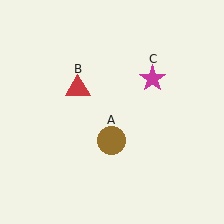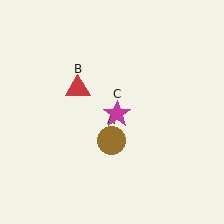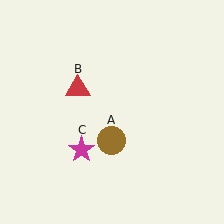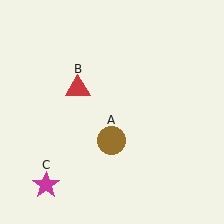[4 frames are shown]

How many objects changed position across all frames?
1 object changed position: magenta star (object C).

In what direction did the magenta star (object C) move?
The magenta star (object C) moved down and to the left.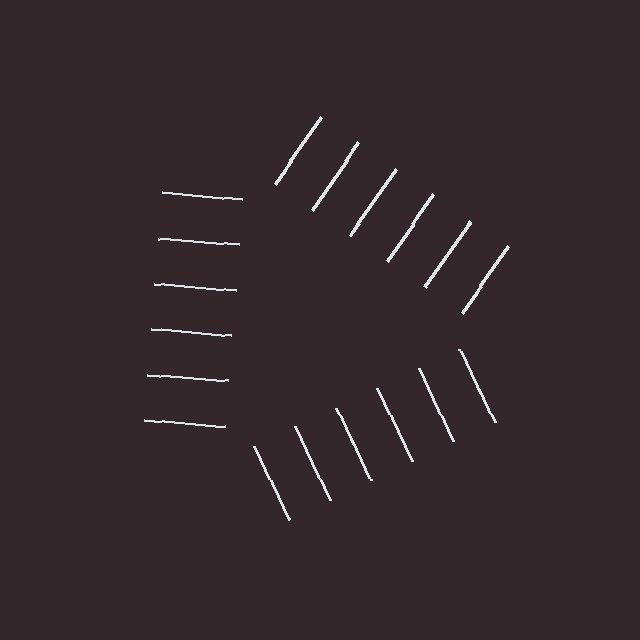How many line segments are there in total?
18 — 6 along each of the 3 edges.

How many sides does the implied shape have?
3 sides — the line-ends trace a triangle.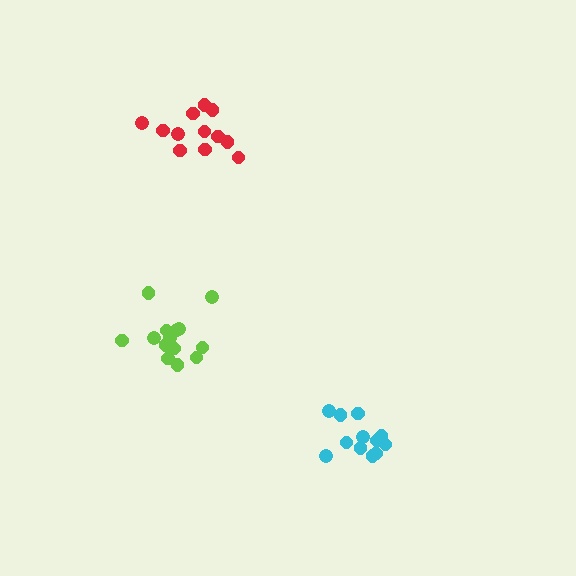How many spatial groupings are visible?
There are 3 spatial groupings.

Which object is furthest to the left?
The lime cluster is leftmost.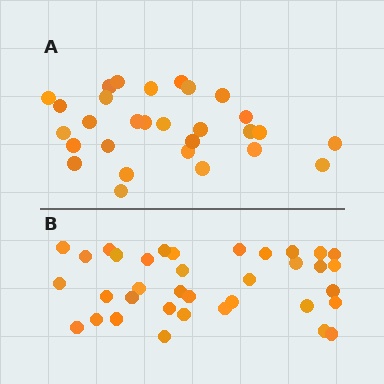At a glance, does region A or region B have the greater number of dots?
Region B (the bottom region) has more dots.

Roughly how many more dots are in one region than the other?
Region B has roughly 8 or so more dots than region A.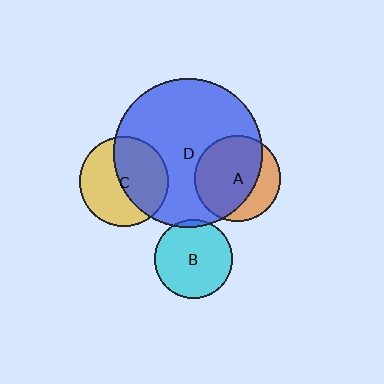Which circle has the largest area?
Circle D (blue).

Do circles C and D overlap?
Yes.